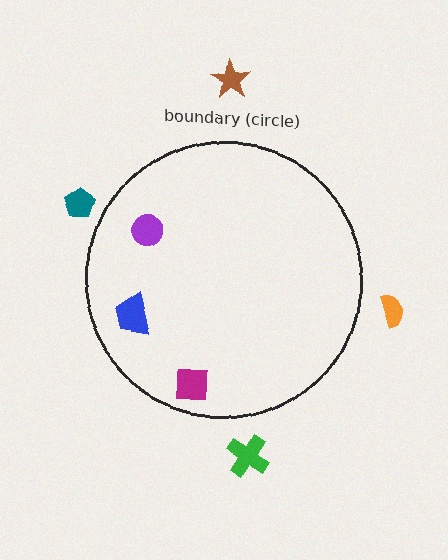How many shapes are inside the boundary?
3 inside, 4 outside.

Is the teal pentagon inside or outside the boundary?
Outside.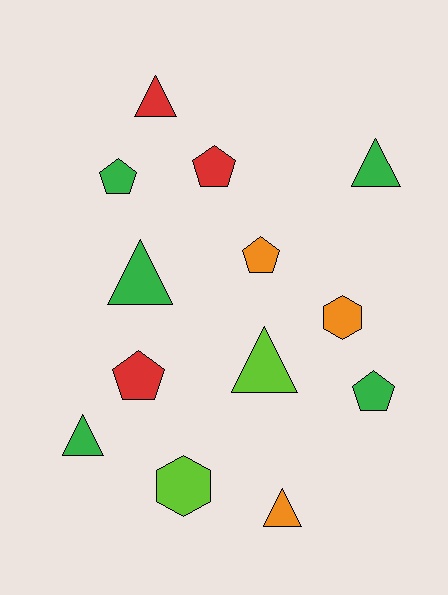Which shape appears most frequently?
Triangle, with 6 objects.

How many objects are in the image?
There are 13 objects.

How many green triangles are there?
There are 3 green triangles.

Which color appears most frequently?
Green, with 5 objects.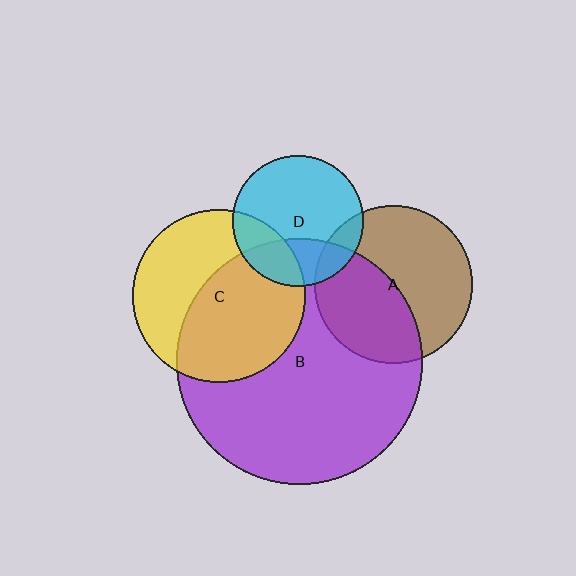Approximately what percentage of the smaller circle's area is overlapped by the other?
Approximately 55%.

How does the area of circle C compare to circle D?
Approximately 1.7 times.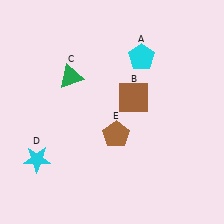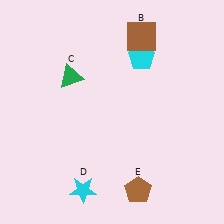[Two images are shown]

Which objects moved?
The objects that moved are: the brown square (B), the cyan star (D), the brown pentagon (E).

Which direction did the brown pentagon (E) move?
The brown pentagon (E) moved down.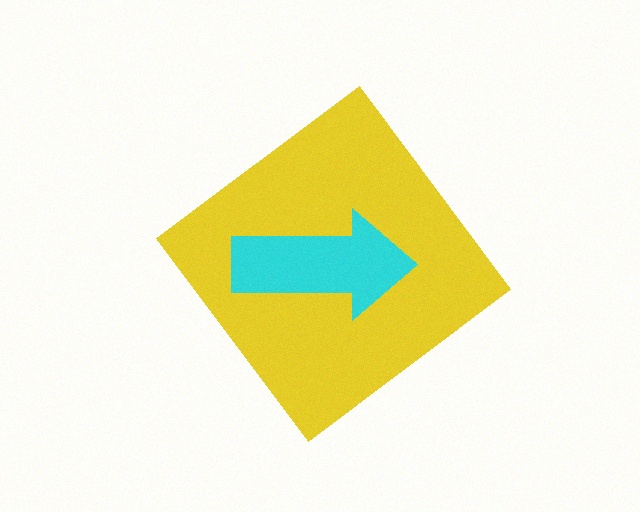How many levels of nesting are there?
2.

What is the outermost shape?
The yellow diamond.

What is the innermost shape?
The cyan arrow.